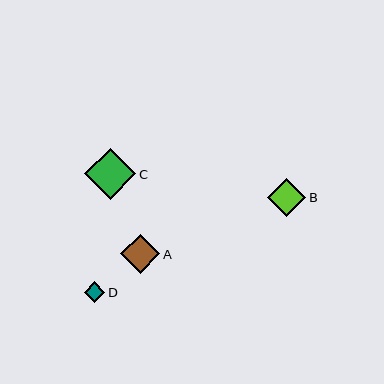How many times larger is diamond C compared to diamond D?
Diamond C is approximately 2.5 times the size of diamond D.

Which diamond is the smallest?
Diamond D is the smallest with a size of approximately 20 pixels.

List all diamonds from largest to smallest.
From largest to smallest: C, A, B, D.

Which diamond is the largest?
Diamond C is the largest with a size of approximately 51 pixels.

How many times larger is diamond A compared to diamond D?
Diamond A is approximately 1.9 times the size of diamond D.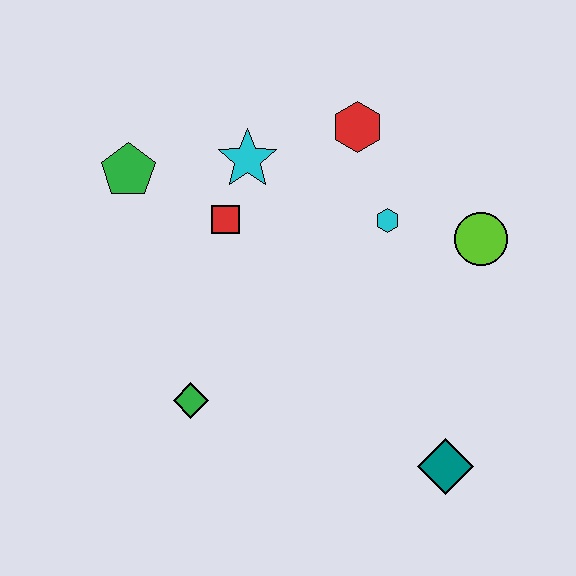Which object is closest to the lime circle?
The cyan hexagon is closest to the lime circle.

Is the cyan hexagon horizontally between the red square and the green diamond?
No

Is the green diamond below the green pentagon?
Yes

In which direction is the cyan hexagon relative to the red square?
The cyan hexagon is to the right of the red square.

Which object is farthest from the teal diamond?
The green pentagon is farthest from the teal diamond.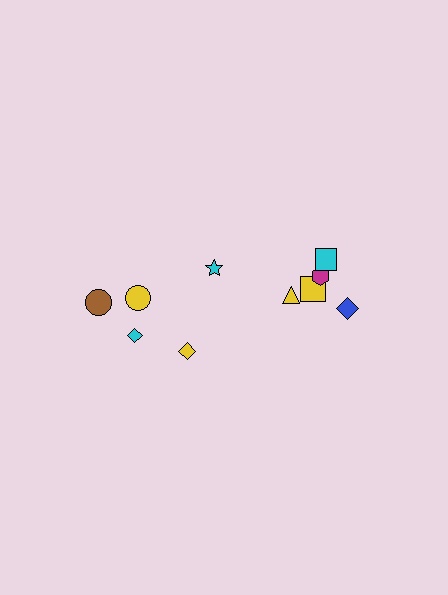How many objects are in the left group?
There are 4 objects.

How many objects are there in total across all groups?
There are 10 objects.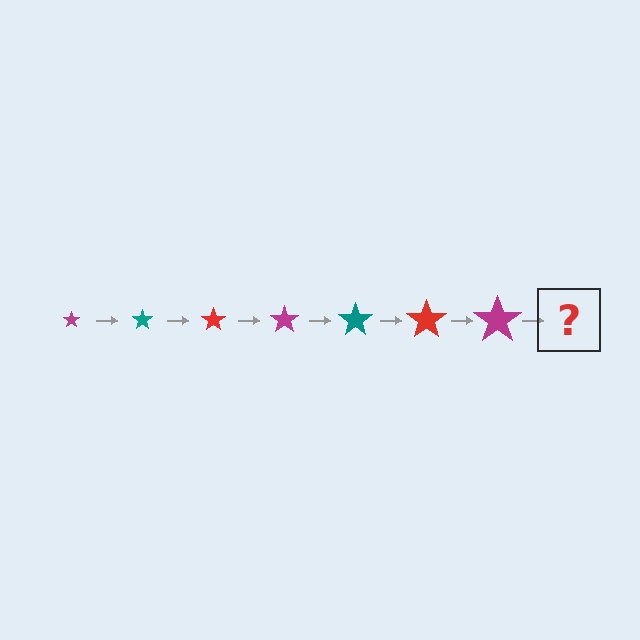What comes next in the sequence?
The next element should be a teal star, larger than the previous one.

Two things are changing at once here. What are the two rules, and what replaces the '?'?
The two rules are that the star grows larger each step and the color cycles through magenta, teal, and red. The '?' should be a teal star, larger than the previous one.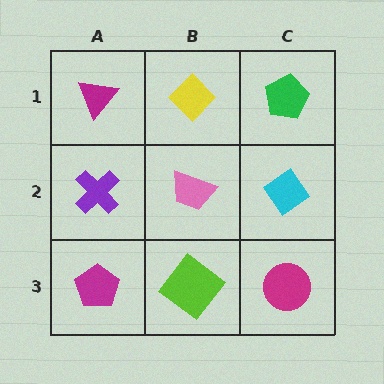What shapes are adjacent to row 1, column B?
A pink trapezoid (row 2, column B), a magenta triangle (row 1, column A), a green pentagon (row 1, column C).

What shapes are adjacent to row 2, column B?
A yellow diamond (row 1, column B), a lime diamond (row 3, column B), a purple cross (row 2, column A), a cyan diamond (row 2, column C).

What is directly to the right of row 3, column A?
A lime diamond.